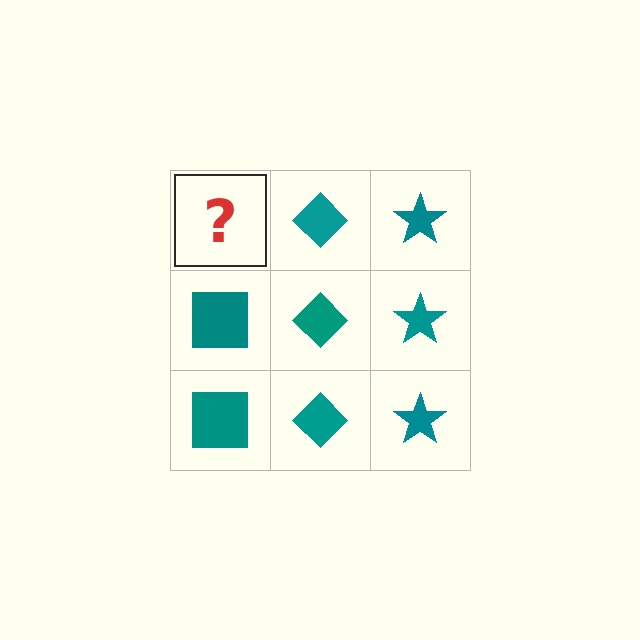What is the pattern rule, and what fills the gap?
The rule is that each column has a consistent shape. The gap should be filled with a teal square.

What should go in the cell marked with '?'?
The missing cell should contain a teal square.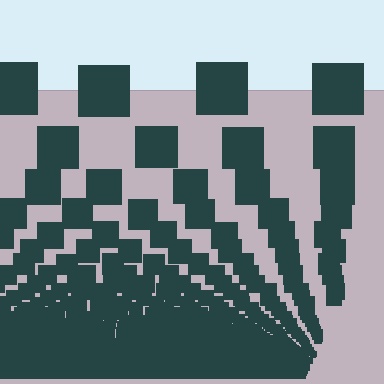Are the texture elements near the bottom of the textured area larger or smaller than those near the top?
Smaller. The gradient is inverted — elements near the bottom are smaller and denser.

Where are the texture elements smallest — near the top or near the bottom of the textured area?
Near the bottom.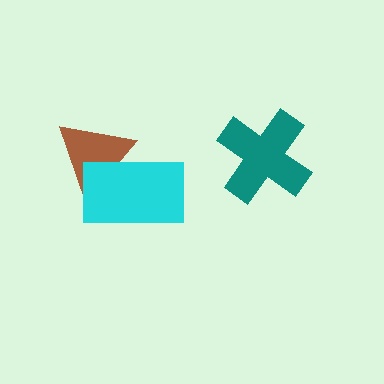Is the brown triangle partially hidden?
Yes, it is partially covered by another shape.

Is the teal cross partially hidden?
No, no other shape covers it.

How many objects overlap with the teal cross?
0 objects overlap with the teal cross.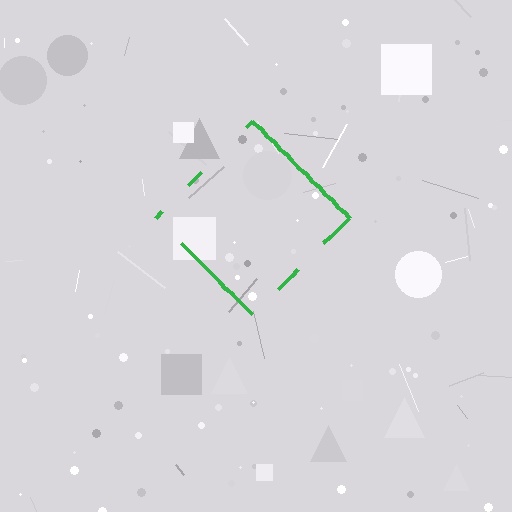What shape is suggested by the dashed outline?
The dashed outline suggests a diamond.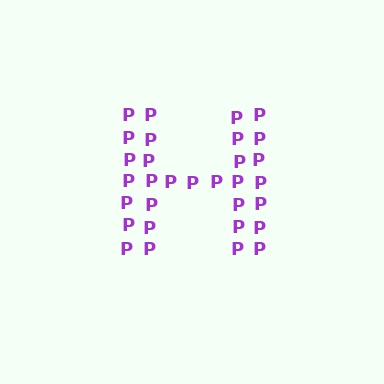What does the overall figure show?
The overall figure shows the letter H.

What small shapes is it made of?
It is made of small letter P's.